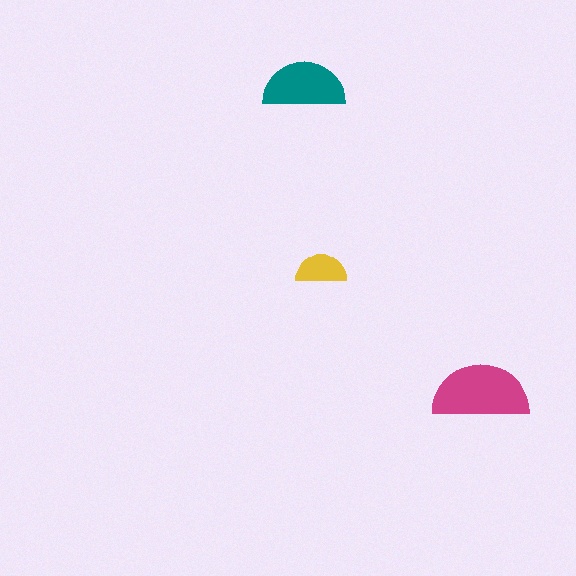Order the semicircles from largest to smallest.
the magenta one, the teal one, the yellow one.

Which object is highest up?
The teal semicircle is topmost.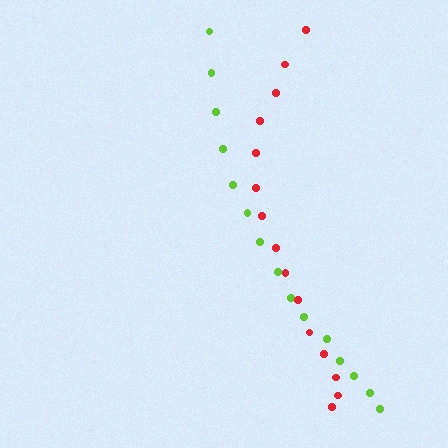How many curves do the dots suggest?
There are 2 distinct paths.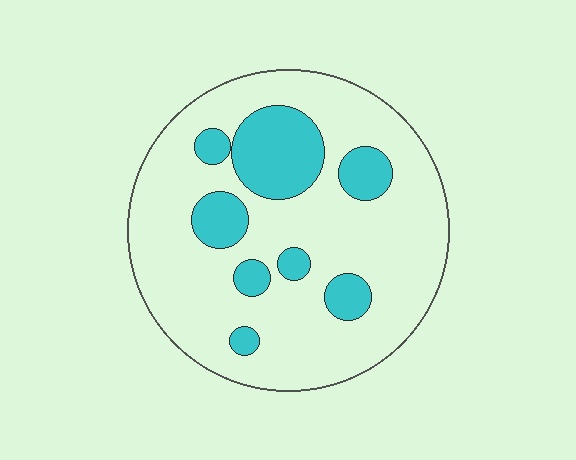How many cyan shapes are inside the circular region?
8.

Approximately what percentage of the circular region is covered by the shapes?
Approximately 20%.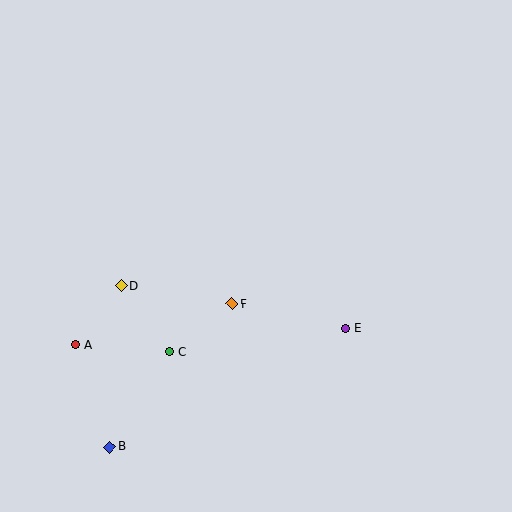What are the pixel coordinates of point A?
Point A is at (76, 344).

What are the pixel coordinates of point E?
Point E is at (345, 329).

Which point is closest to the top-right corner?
Point E is closest to the top-right corner.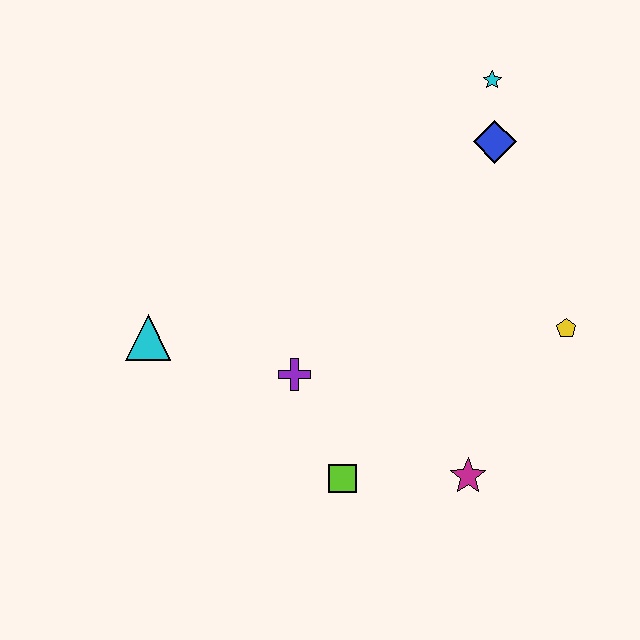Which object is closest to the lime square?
The purple cross is closest to the lime square.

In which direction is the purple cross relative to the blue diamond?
The purple cross is below the blue diamond.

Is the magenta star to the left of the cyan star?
Yes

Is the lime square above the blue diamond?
No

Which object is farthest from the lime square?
The cyan star is farthest from the lime square.